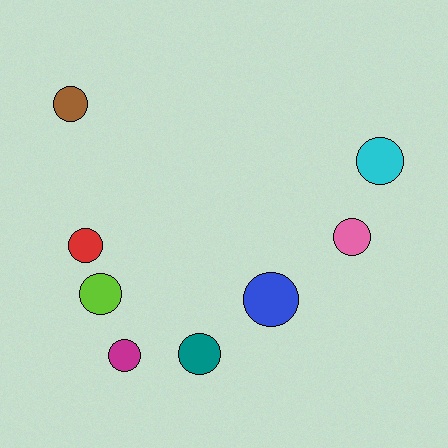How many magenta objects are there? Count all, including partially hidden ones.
There is 1 magenta object.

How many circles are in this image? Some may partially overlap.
There are 8 circles.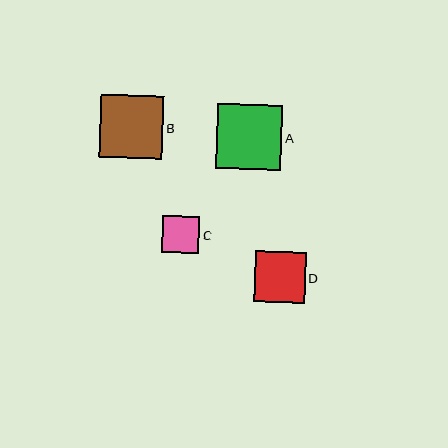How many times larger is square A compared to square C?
Square A is approximately 1.7 times the size of square C.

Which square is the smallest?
Square C is the smallest with a size of approximately 38 pixels.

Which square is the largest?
Square A is the largest with a size of approximately 65 pixels.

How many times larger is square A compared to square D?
Square A is approximately 1.3 times the size of square D.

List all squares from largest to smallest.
From largest to smallest: A, B, D, C.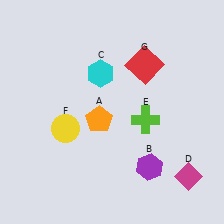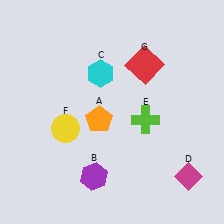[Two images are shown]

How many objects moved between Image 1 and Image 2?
1 object moved between the two images.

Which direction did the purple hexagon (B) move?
The purple hexagon (B) moved left.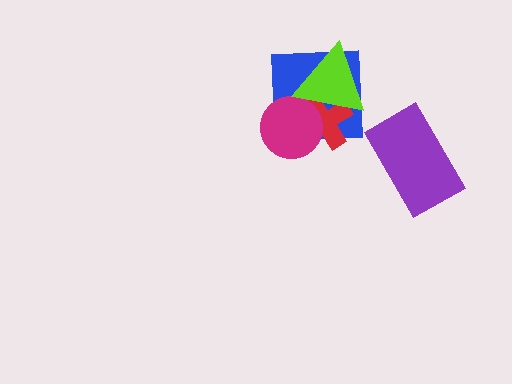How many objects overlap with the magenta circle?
3 objects overlap with the magenta circle.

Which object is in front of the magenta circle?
The lime triangle is in front of the magenta circle.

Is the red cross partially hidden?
Yes, it is partially covered by another shape.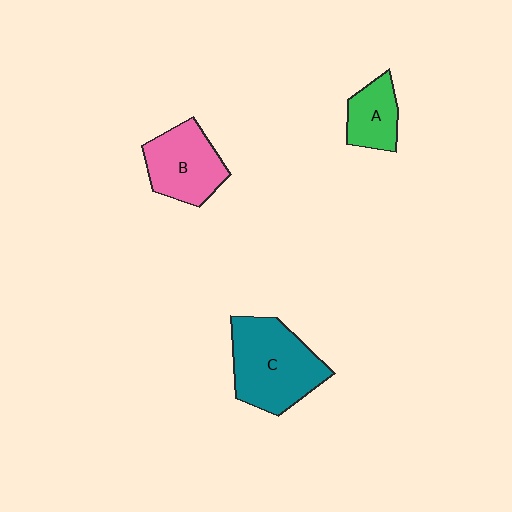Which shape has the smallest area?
Shape A (green).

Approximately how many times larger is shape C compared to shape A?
Approximately 2.1 times.